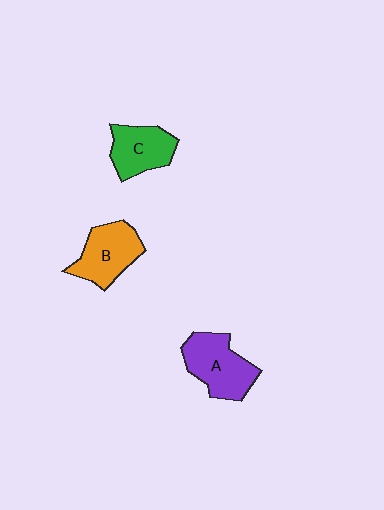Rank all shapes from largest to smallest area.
From largest to smallest: A (purple), B (orange), C (green).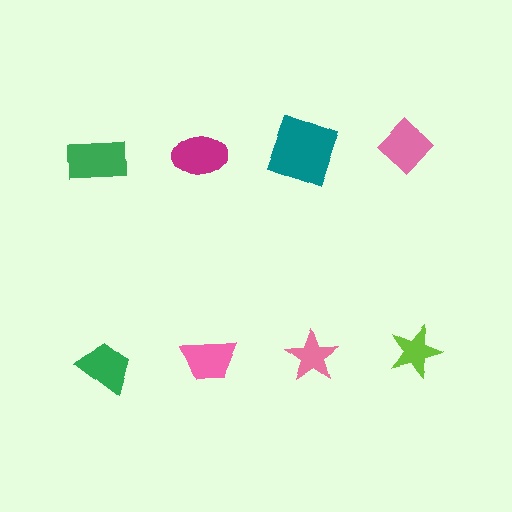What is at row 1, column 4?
A pink diamond.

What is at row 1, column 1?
A green rectangle.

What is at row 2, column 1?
A green trapezoid.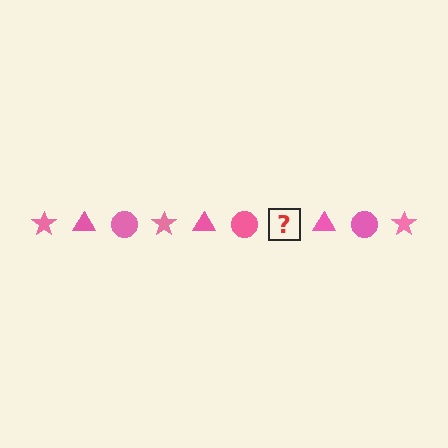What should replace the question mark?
The question mark should be replaced with a pink star.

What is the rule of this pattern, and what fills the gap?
The rule is that the pattern cycles through star, triangle, circle shapes in pink. The gap should be filled with a pink star.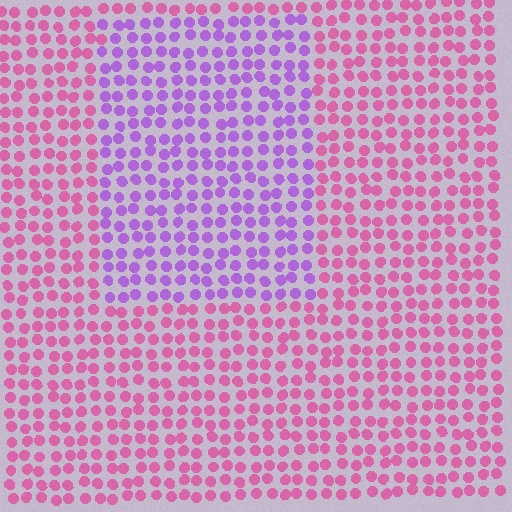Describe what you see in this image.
The image is filled with small pink elements in a uniform arrangement. A rectangle-shaped region is visible where the elements are tinted to a slightly different hue, forming a subtle color boundary.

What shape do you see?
I see a rectangle.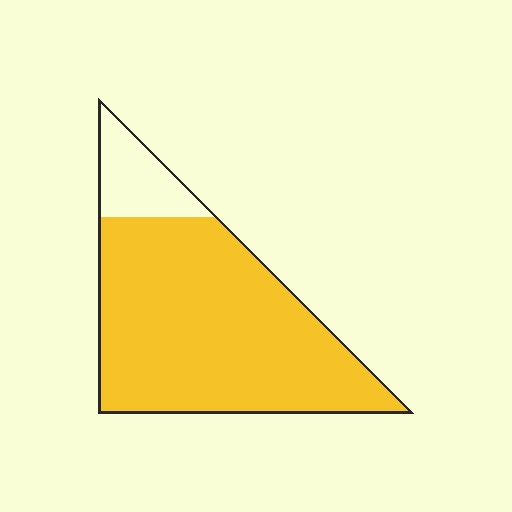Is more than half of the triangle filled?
Yes.